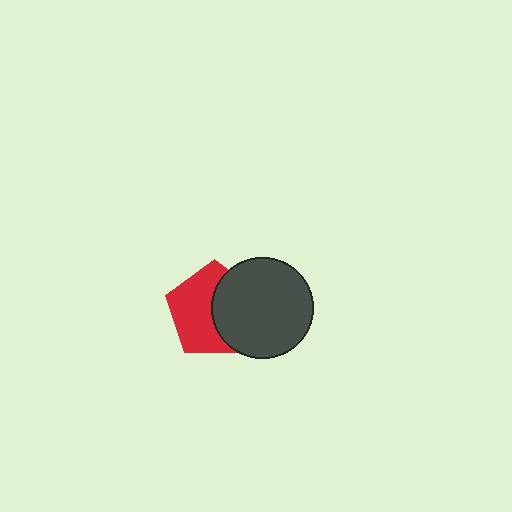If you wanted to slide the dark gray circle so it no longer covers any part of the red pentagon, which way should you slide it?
Slide it right — that is the most direct way to separate the two shapes.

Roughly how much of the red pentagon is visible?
About half of it is visible (roughly 56%).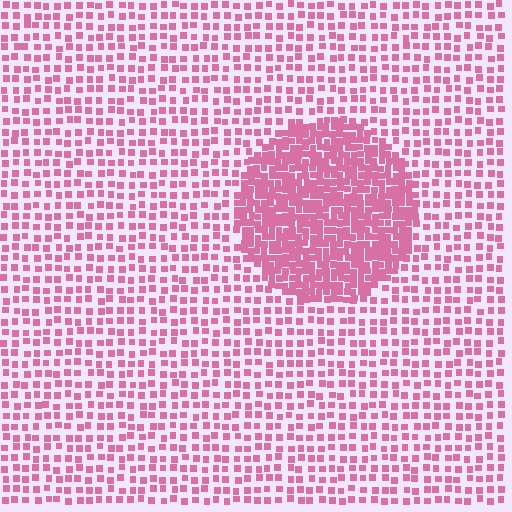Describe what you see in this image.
The image contains small pink elements arranged at two different densities. A circle-shaped region is visible where the elements are more densely packed than the surrounding area.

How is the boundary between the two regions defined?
The boundary is defined by a change in element density (approximately 2.3x ratio). All elements are the same color, size, and shape.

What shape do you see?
I see a circle.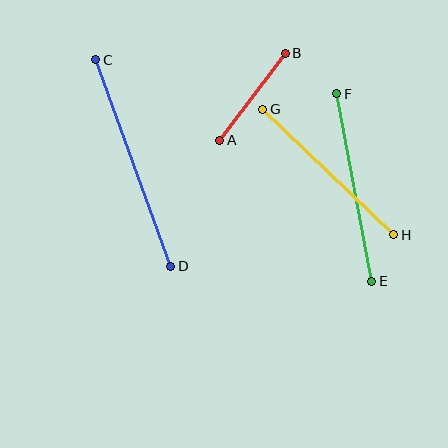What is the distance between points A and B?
The distance is approximately 109 pixels.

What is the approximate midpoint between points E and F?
The midpoint is at approximately (354, 188) pixels.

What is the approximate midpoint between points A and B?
The midpoint is at approximately (252, 97) pixels.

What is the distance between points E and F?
The distance is approximately 190 pixels.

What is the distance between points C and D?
The distance is approximately 220 pixels.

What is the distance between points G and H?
The distance is approximately 181 pixels.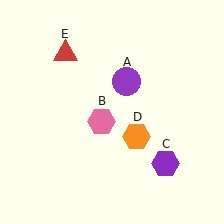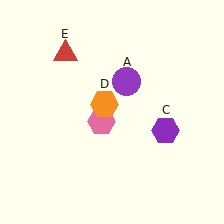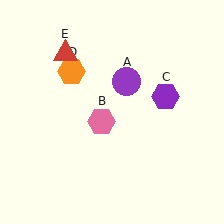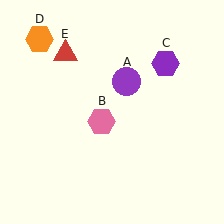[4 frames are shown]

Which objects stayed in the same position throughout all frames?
Purple circle (object A) and pink hexagon (object B) and red triangle (object E) remained stationary.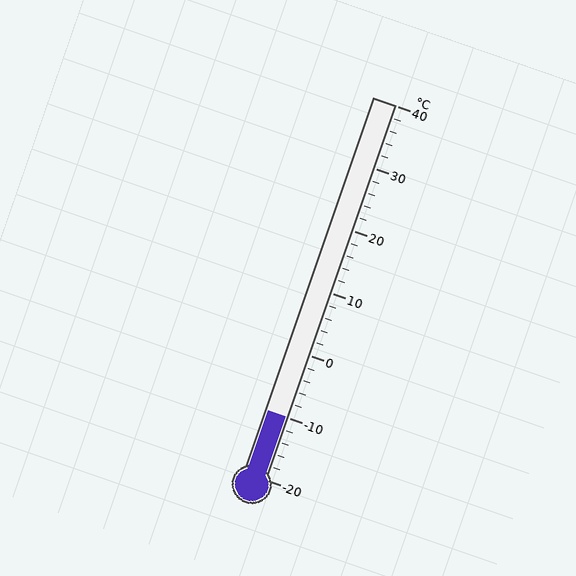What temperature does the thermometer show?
The thermometer shows approximately -10°C.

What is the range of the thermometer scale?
The thermometer scale ranges from -20°C to 40°C.